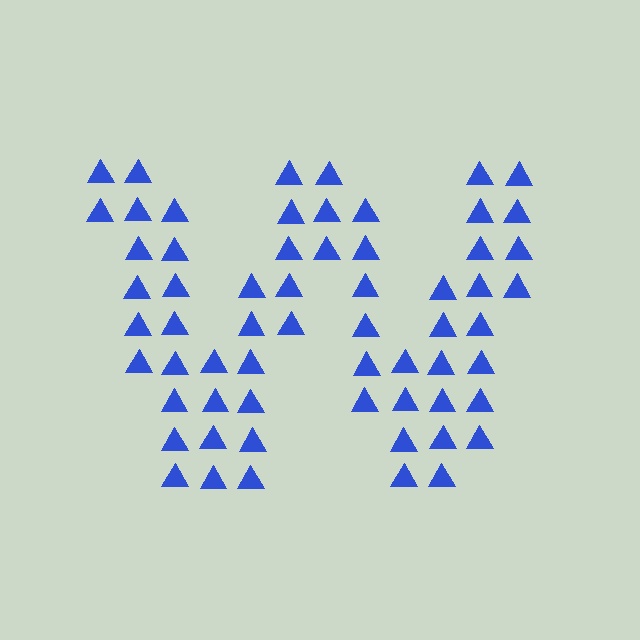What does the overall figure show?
The overall figure shows the letter W.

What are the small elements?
The small elements are triangles.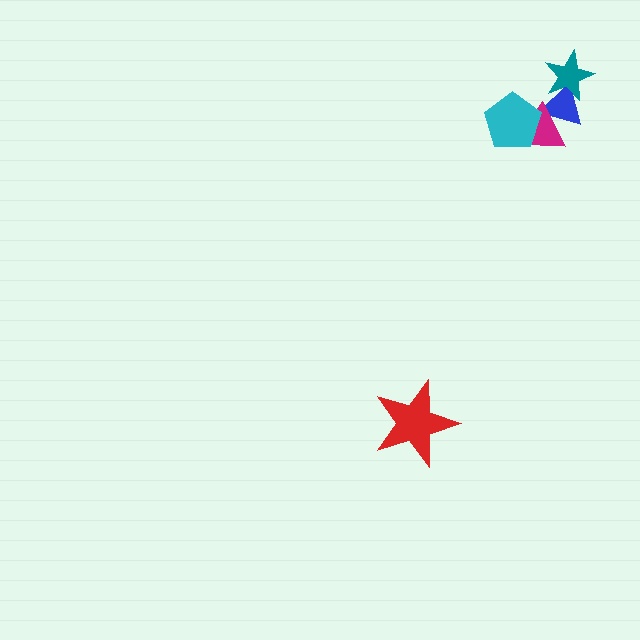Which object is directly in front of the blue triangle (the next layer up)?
The magenta triangle is directly in front of the blue triangle.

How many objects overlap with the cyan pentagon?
1 object overlaps with the cyan pentagon.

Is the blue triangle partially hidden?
Yes, it is partially covered by another shape.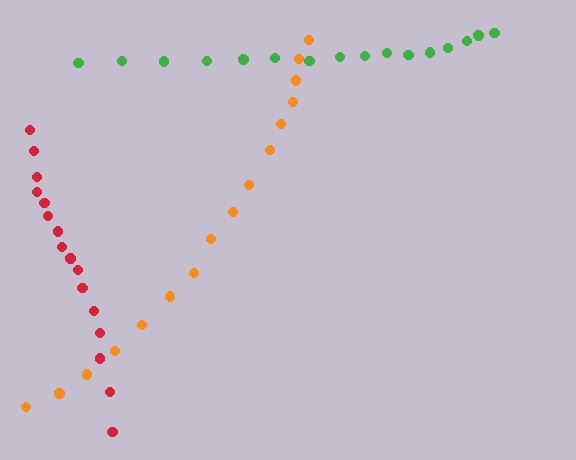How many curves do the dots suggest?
There are 3 distinct paths.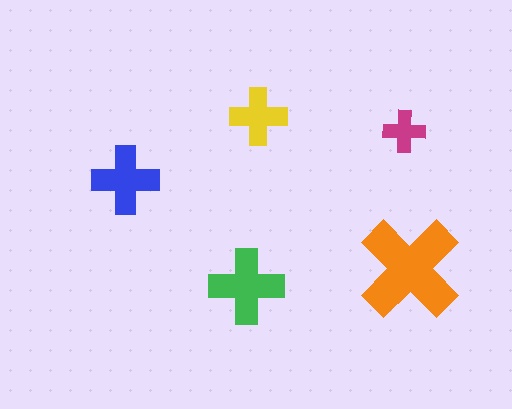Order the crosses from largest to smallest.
the orange one, the green one, the blue one, the yellow one, the magenta one.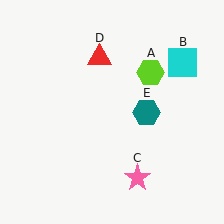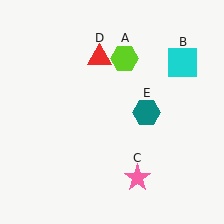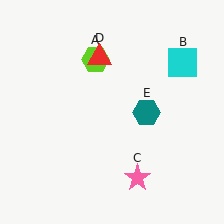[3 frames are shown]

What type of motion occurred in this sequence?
The lime hexagon (object A) rotated counterclockwise around the center of the scene.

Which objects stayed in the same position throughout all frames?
Cyan square (object B) and pink star (object C) and red triangle (object D) and teal hexagon (object E) remained stationary.